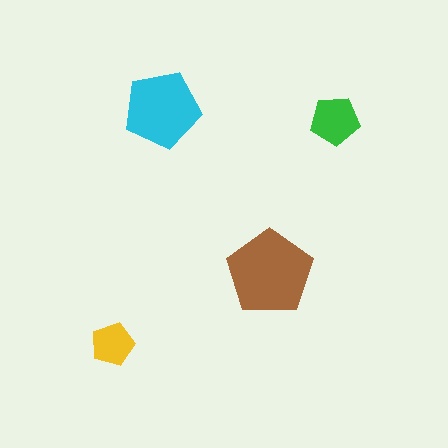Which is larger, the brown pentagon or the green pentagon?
The brown one.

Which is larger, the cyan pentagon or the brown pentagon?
The brown one.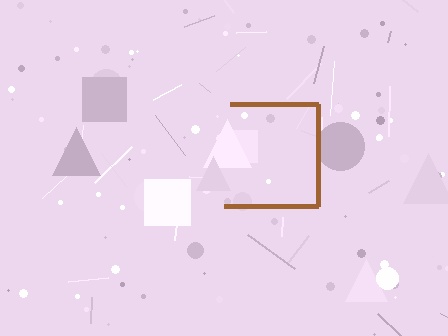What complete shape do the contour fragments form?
The contour fragments form a square.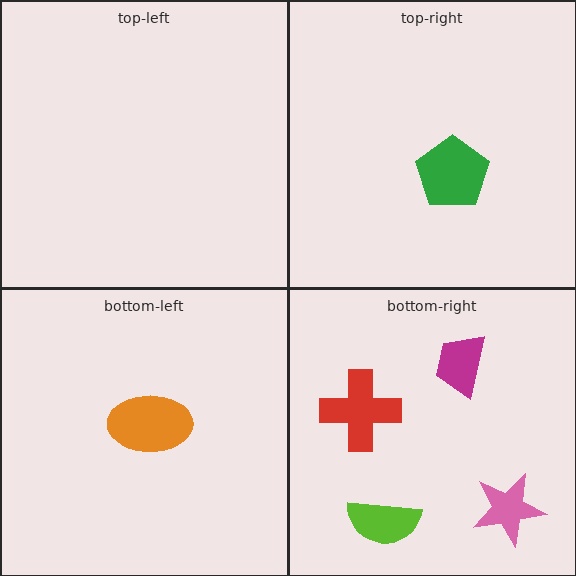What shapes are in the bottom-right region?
The magenta trapezoid, the pink star, the red cross, the lime semicircle.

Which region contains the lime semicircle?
The bottom-right region.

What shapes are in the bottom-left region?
The orange ellipse.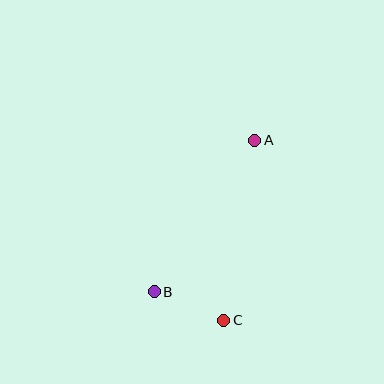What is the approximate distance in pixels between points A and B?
The distance between A and B is approximately 182 pixels.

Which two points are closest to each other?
Points B and C are closest to each other.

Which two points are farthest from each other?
Points A and C are farthest from each other.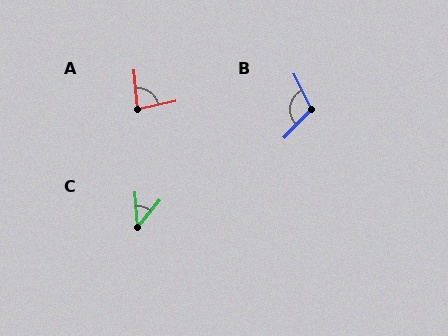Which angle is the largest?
B, at approximately 110 degrees.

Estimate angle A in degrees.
Approximately 83 degrees.